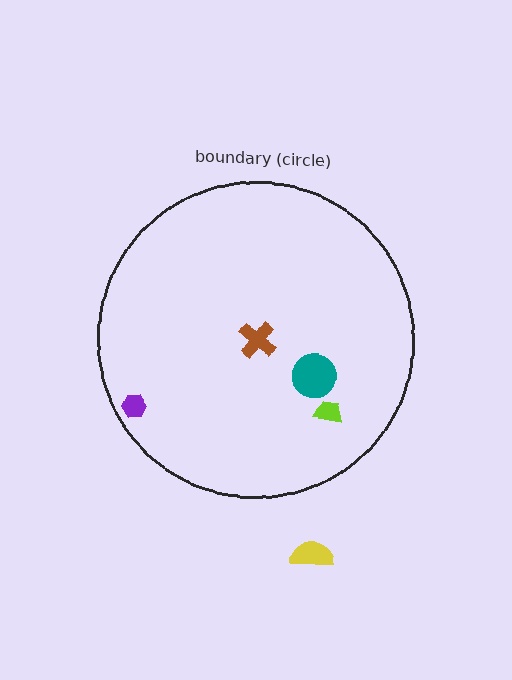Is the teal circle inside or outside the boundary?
Inside.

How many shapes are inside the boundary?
4 inside, 1 outside.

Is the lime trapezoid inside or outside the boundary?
Inside.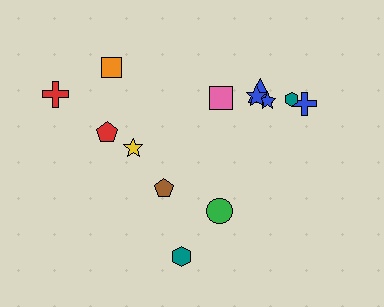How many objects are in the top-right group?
There are 6 objects.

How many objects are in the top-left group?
There are 4 objects.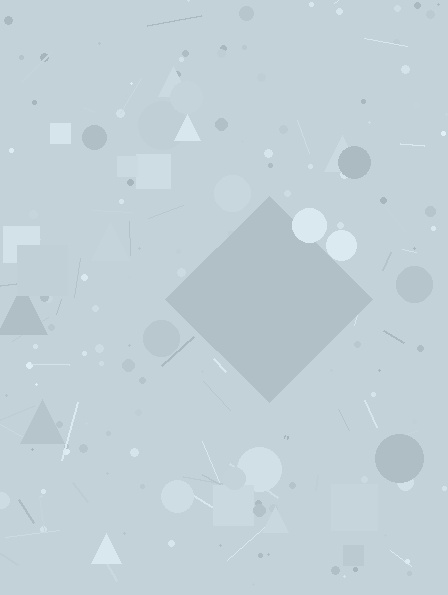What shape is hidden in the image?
A diamond is hidden in the image.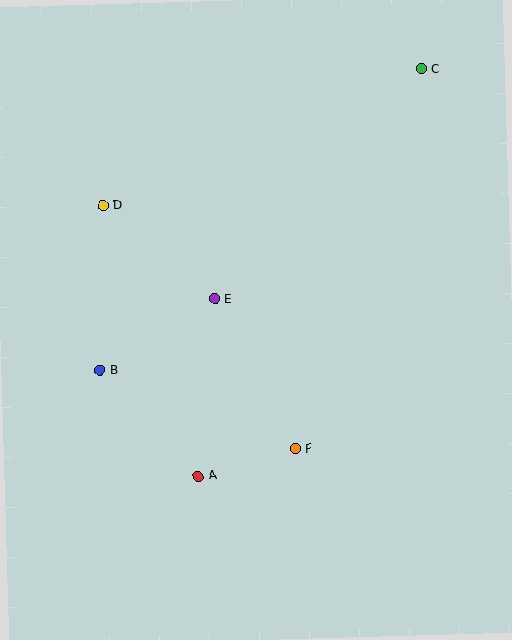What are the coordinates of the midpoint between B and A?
The midpoint between B and A is at (149, 423).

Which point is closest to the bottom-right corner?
Point F is closest to the bottom-right corner.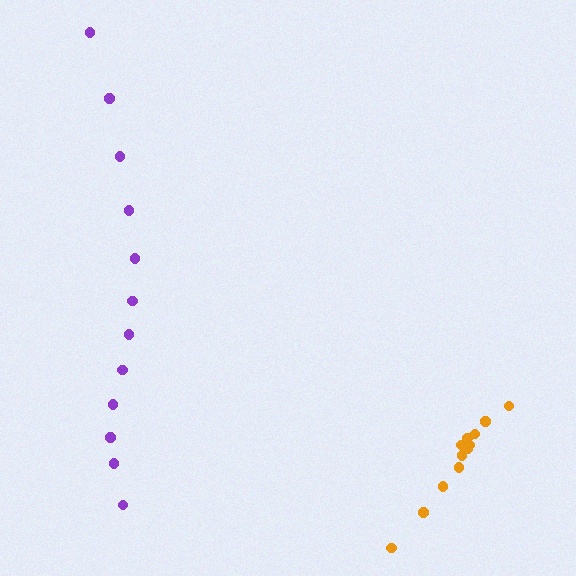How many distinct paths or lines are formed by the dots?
There are 2 distinct paths.